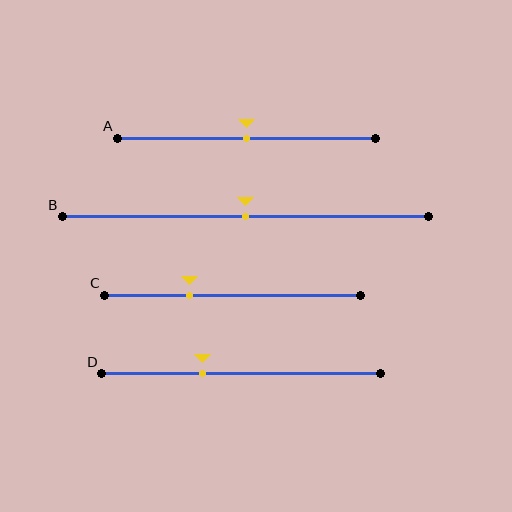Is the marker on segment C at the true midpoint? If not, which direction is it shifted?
No, the marker on segment C is shifted to the left by about 17% of the segment length.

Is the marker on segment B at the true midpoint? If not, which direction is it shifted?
Yes, the marker on segment B is at the true midpoint.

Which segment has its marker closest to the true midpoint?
Segment A has its marker closest to the true midpoint.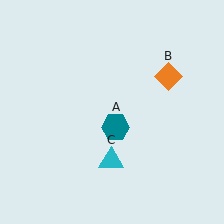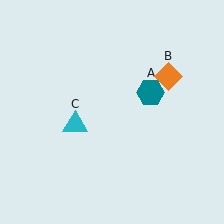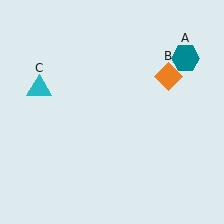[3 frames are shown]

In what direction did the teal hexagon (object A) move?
The teal hexagon (object A) moved up and to the right.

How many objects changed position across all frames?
2 objects changed position: teal hexagon (object A), cyan triangle (object C).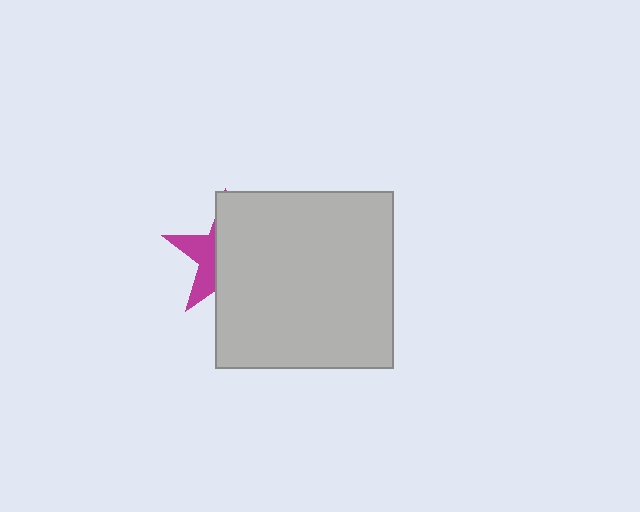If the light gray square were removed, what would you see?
You would see the complete magenta star.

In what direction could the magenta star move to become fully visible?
The magenta star could move left. That would shift it out from behind the light gray square entirely.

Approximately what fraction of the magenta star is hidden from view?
Roughly 66% of the magenta star is hidden behind the light gray square.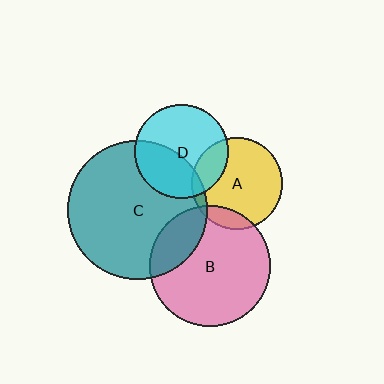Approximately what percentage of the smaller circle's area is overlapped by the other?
Approximately 10%.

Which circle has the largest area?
Circle C (teal).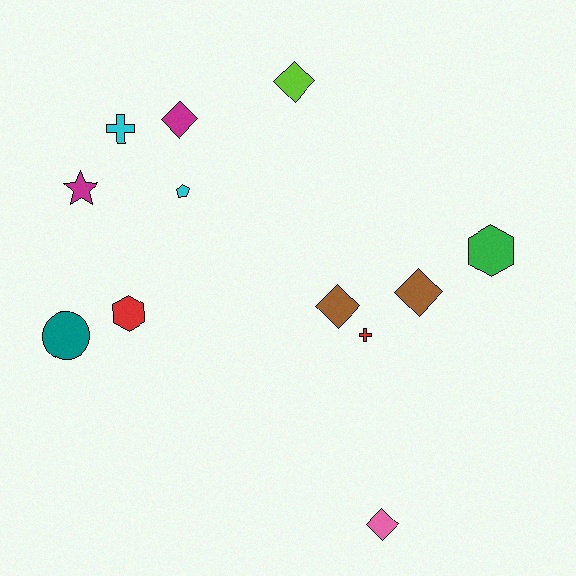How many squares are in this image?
There are no squares.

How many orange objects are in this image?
There are no orange objects.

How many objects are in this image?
There are 12 objects.